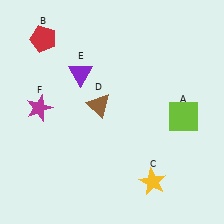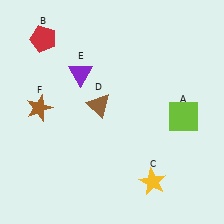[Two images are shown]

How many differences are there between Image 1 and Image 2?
There is 1 difference between the two images.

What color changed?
The star (F) changed from magenta in Image 1 to brown in Image 2.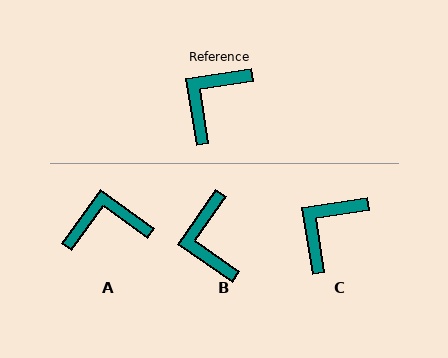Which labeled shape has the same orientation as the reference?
C.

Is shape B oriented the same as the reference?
No, it is off by about 46 degrees.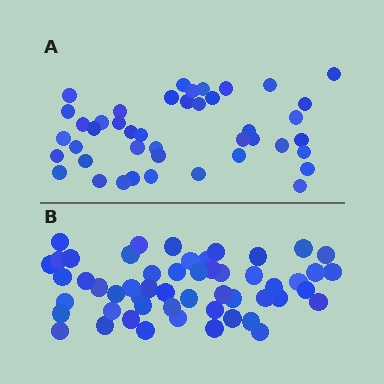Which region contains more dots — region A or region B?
Region B (the bottom region) has more dots.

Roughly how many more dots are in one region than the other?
Region B has roughly 10 or so more dots than region A.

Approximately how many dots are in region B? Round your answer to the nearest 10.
About 50 dots. (The exact count is 53, which rounds to 50.)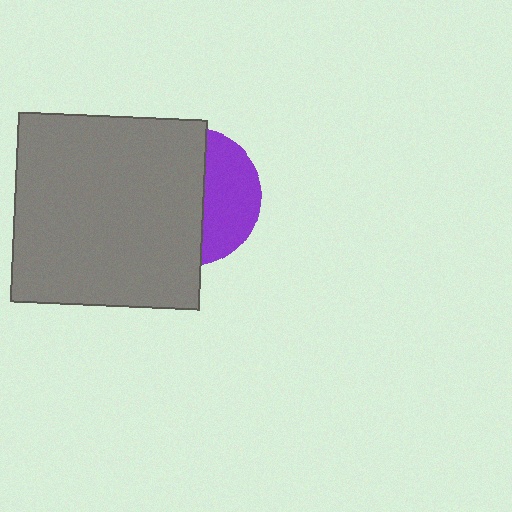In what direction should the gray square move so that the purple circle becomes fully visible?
The gray square should move left. That is the shortest direction to clear the overlap and leave the purple circle fully visible.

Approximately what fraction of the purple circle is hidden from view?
Roughly 61% of the purple circle is hidden behind the gray square.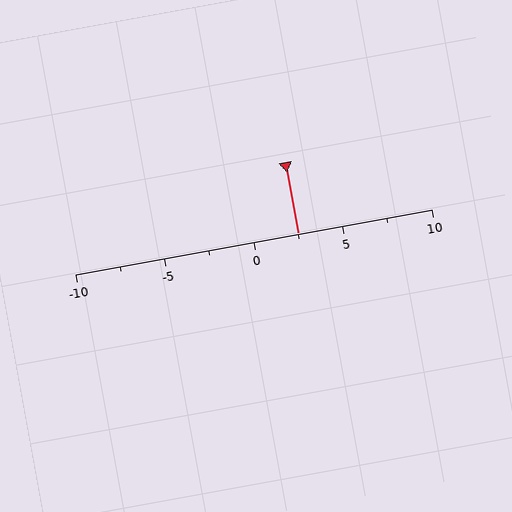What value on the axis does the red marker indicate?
The marker indicates approximately 2.5.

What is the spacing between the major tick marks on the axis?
The major ticks are spaced 5 apart.